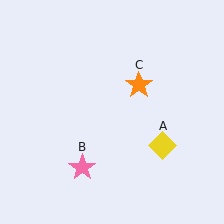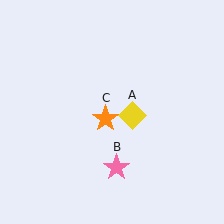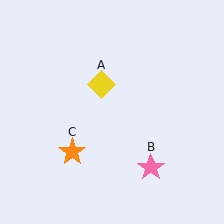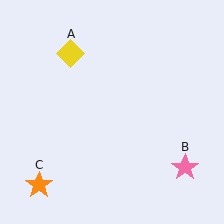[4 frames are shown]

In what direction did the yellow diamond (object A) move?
The yellow diamond (object A) moved up and to the left.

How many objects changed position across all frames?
3 objects changed position: yellow diamond (object A), pink star (object B), orange star (object C).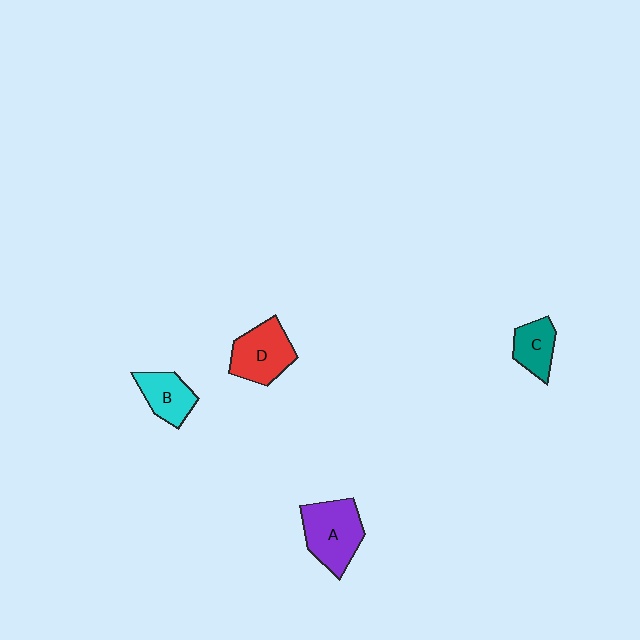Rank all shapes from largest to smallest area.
From largest to smallest: A (purple), D (red), B (cyan), C (teal).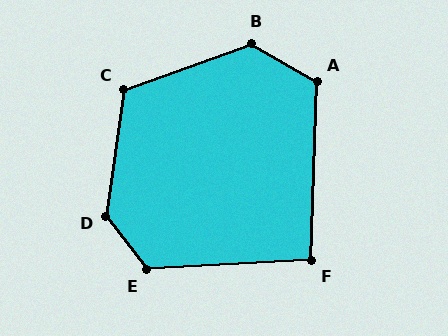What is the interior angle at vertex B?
Approximately 130 degrees (obtuse).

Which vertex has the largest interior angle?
D, at approximately 135 degrees.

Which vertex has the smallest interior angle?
F, at approximately 95 degrees.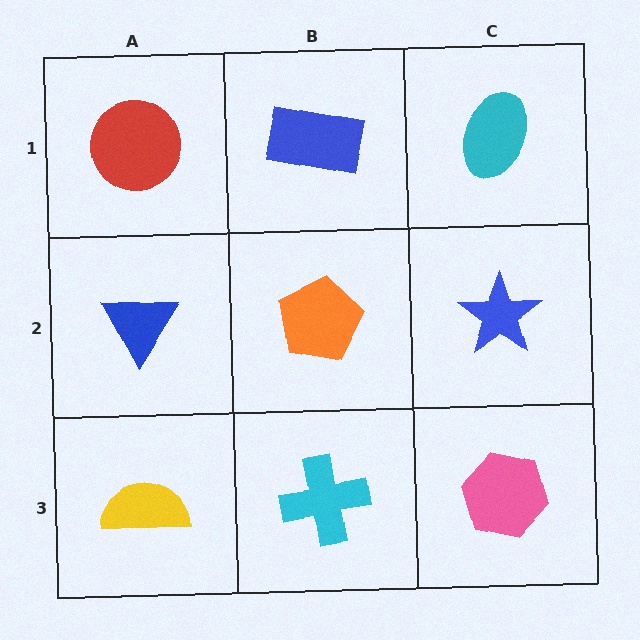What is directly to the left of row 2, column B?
A blue triangle.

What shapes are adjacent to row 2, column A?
A red circle (row 1, column A), a yellow semicircle (row 3, column A), an orange pentagon (row 2, column B).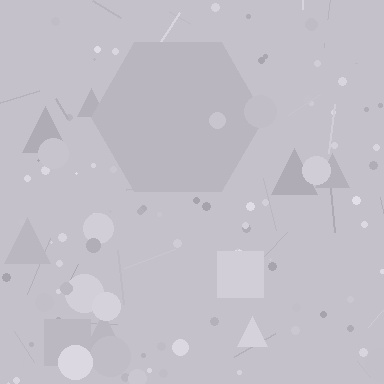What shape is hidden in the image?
A hexagon is hidden in the image.